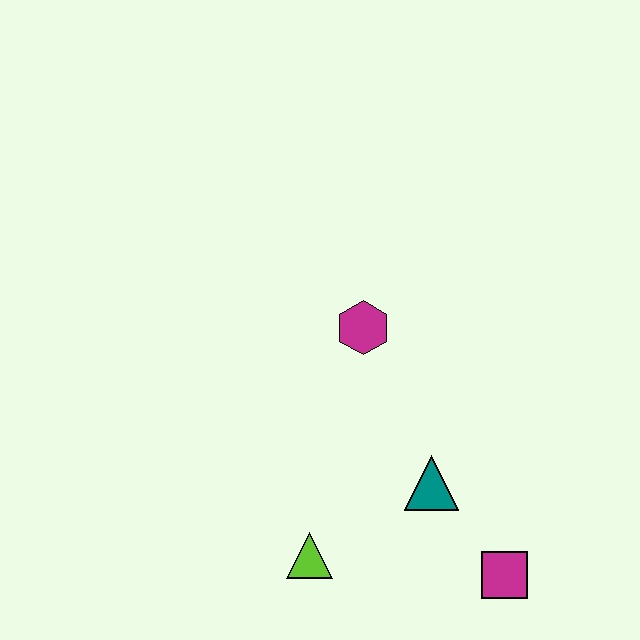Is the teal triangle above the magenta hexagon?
No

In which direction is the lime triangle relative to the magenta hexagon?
The lime triangle is below the magenta hexagon.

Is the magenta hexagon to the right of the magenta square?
No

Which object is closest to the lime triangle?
The teal triangle is closest to the lime triangle.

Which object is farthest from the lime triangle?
The magenta hexagon is farthest from the lime triangle.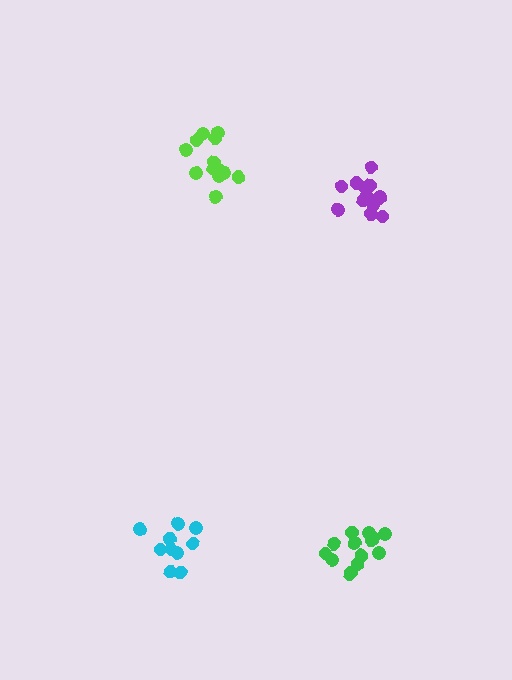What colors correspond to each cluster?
The clusters are colored: lime, green, cyan, purple.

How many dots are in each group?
Group 1: 13 dots, Group 2: 14 dots, Group 3: 10 dots, Group 4: 14 dots (51 total).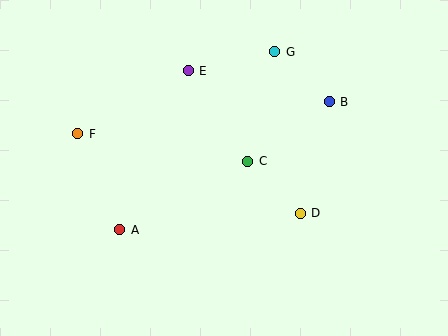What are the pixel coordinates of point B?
Point B is at (329, 102).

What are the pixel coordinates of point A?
Point A is at (120, 230).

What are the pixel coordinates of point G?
Point G is at (275, 52).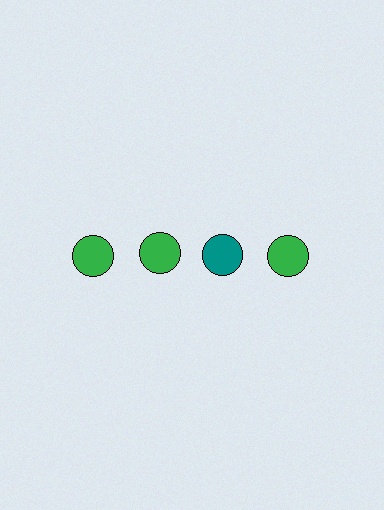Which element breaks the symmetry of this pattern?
The teal circle in the top row, center column breaks the symmetry. All other shapes are green circles.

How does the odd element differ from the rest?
It has a different color: teal instead of green.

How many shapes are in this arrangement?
There are 4 shapes arranged in a grid pattern.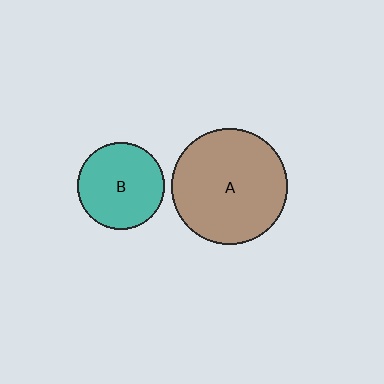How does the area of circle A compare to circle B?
Approximately 1.8 times.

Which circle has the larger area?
Circle A (brown).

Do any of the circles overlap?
No, none of the circles overlap.